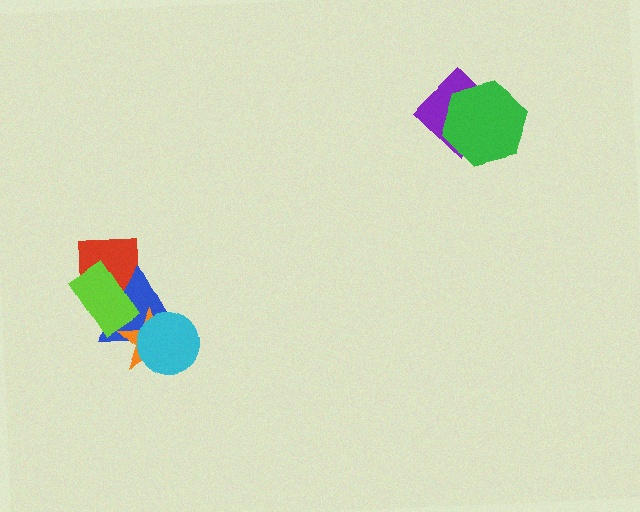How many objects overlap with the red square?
2 objects overlap with the red square.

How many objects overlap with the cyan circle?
2 objects overlap with the cyan circle.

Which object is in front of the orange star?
The cyan circle is in front of the orange star.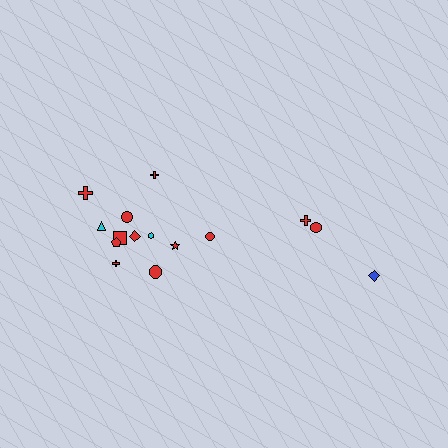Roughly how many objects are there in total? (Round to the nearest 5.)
Roughly 15 objects in total.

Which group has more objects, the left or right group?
The left group.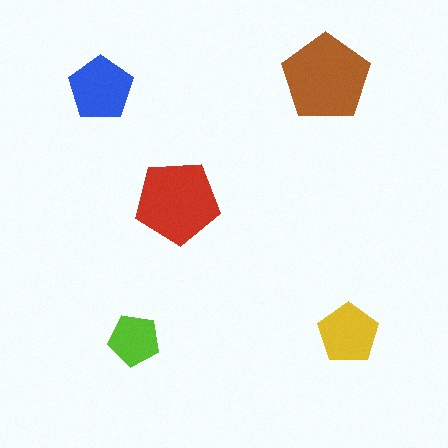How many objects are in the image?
There are 5 objects in the image.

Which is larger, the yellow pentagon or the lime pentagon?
The yellow one.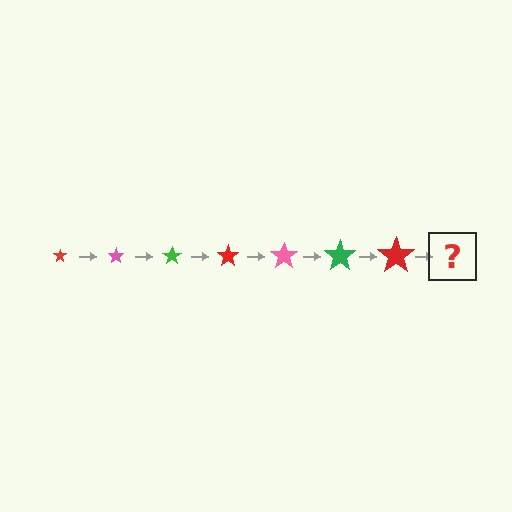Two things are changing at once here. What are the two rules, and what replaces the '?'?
The two rules are that the star grows larger each step and the color cycles through red, pink, and green. The '?' should be a pink star, larger than the previous one.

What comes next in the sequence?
The next element should be a pink star, larger than the previous one.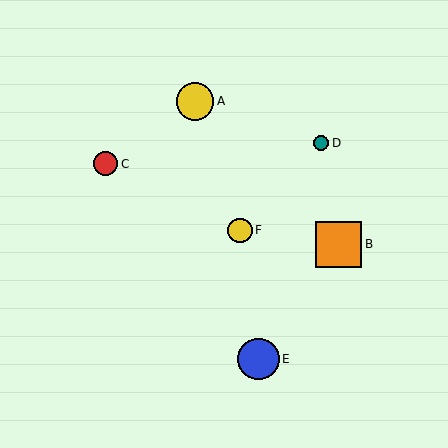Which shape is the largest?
The orange square (labeled B) is the largest.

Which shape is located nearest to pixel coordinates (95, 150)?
The red circle (labeled C) at (106, 164) is nearest to that location.